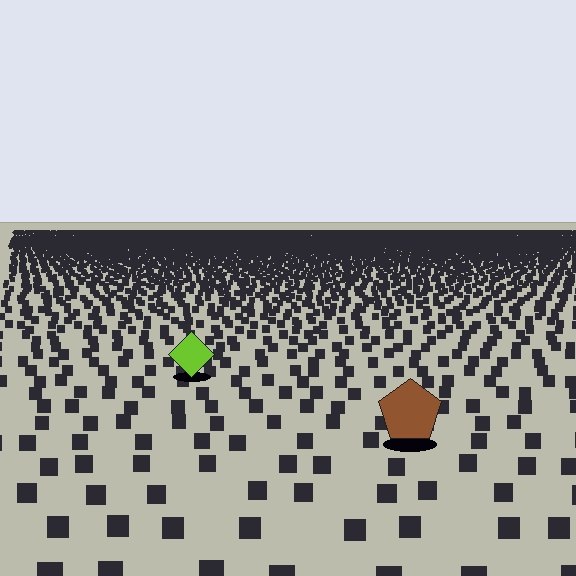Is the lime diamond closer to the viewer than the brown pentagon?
No. The brown pentagon is closer — you can tell from the texture gradient: the ground texture is coarser near it.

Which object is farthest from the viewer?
The lime diamond is farthest from the viewer. It appears smaller and the ground texture around it is denser.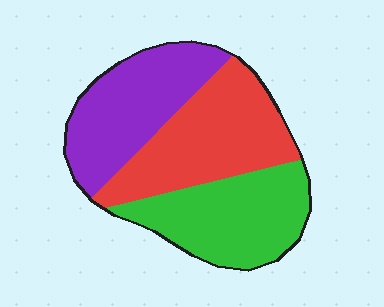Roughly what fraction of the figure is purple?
Purple covers around 30% of the figure.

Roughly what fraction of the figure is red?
Red covers 36% of the figure.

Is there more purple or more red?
Red.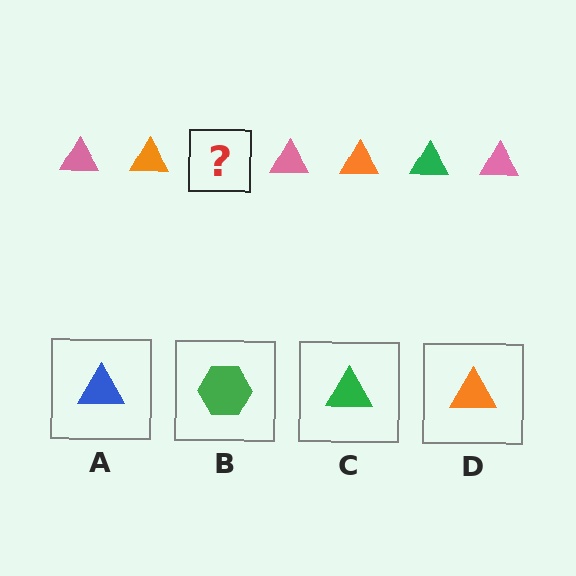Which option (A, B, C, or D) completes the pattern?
C.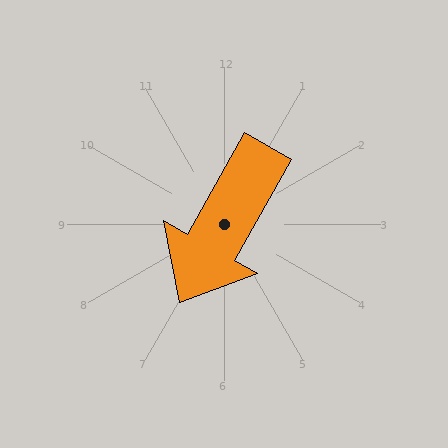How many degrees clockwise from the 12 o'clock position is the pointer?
Approximately 210 degrees.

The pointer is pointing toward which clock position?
Roughly 7 o'clock.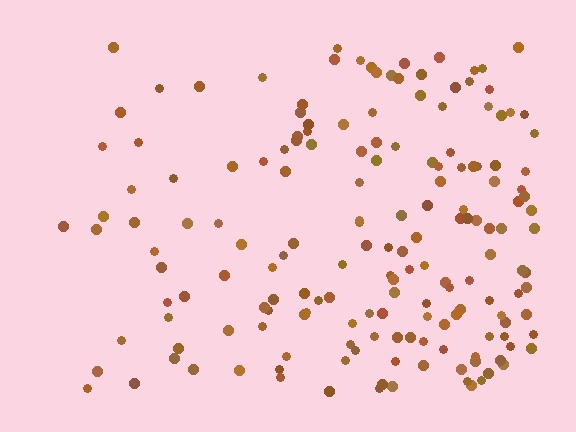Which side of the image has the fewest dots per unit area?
The left.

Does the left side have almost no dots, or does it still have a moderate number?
Still a moderate number, just noticeably fewer than the right.